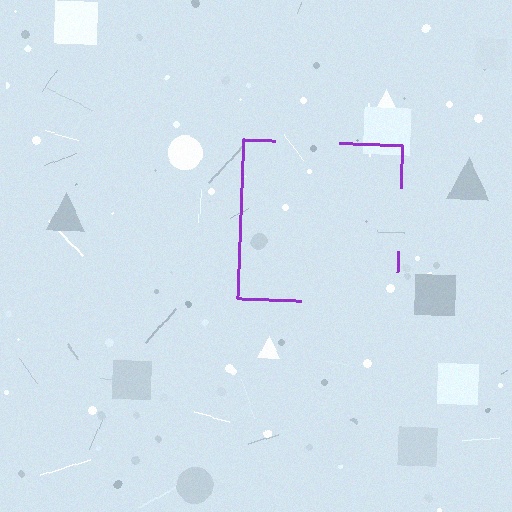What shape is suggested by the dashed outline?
The dashed outline suggests a square.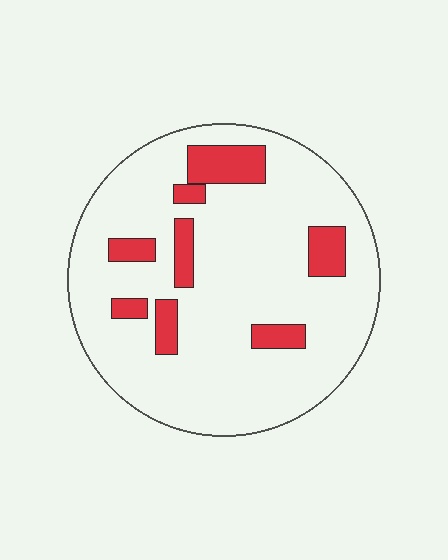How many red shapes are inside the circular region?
8.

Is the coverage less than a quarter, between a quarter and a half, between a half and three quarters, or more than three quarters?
Less than a quarter.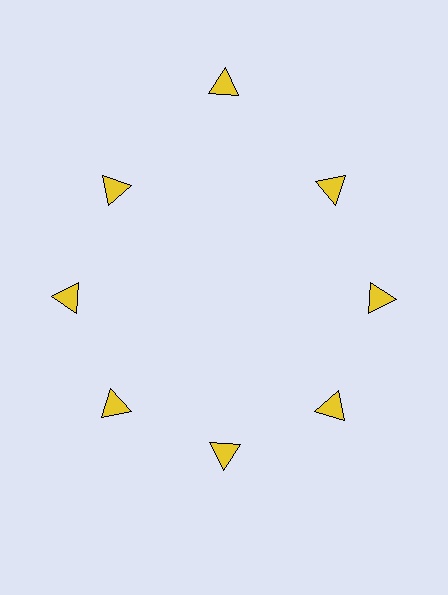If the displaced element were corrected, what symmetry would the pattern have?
It would have 8-fold rotational symmetry — the pattern would map onto itself every 45 degrees.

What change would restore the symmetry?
The symmetry would be restored by moving it inward, back onto the ring so that all 8 triangles sit at equal angles and equal distance from the center.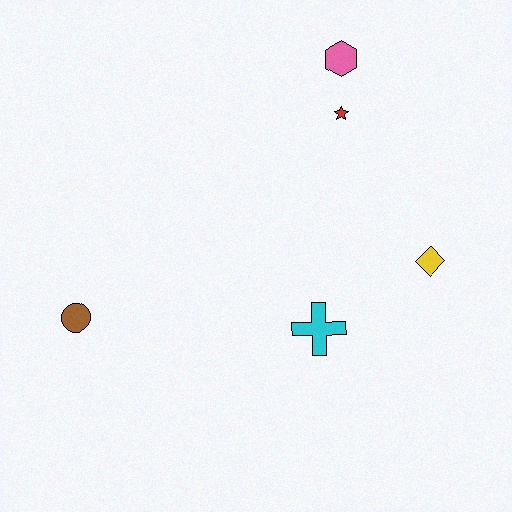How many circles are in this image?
There is 1 circle.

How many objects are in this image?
There are 5 objects.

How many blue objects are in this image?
There are no blue objects.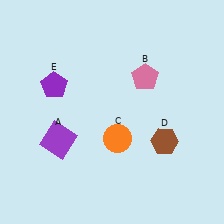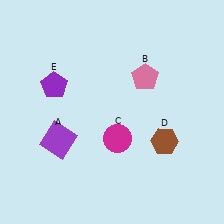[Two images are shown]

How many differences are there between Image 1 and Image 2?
There is 1 difference between the two images.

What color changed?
The circle (C) changed from orange in Image 1 to magenta in Image 2.